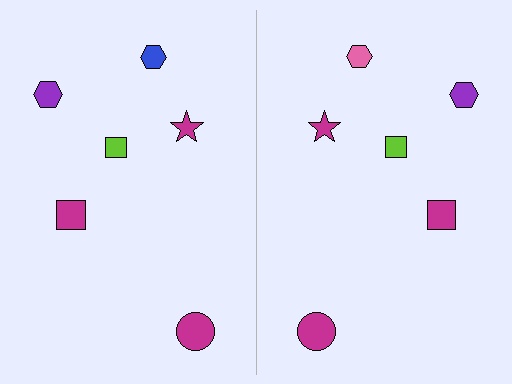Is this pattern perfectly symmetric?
No, the pattern is not perfectly symmetric. The pink hexagon on the right side breaks the symmetry — its mirror counterpart is blue.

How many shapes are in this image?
There are 12 shapes in this image.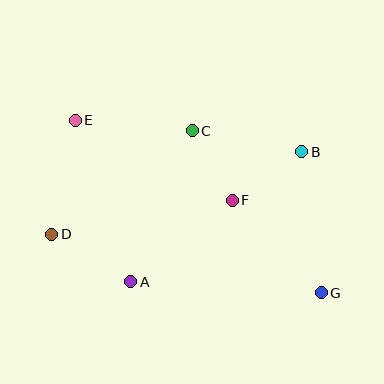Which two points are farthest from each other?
Points E and G are farthest from each other.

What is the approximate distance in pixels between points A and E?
The distance between A and E is approximately 171 pixels.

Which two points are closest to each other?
Points C and F are closest to each other.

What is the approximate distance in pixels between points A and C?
The distance between A and C is approximately 163 pixels.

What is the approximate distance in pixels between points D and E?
The distance between D and E is approximately 116 pixels.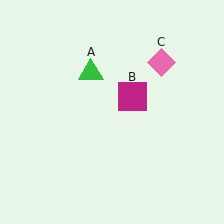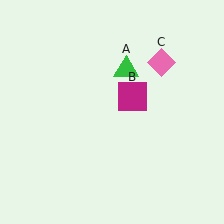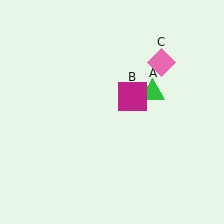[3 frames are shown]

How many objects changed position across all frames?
1 object changed position: green triangle (object A).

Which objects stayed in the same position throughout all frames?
Magenta square (object B) and pink diamond (object C) remained stationary.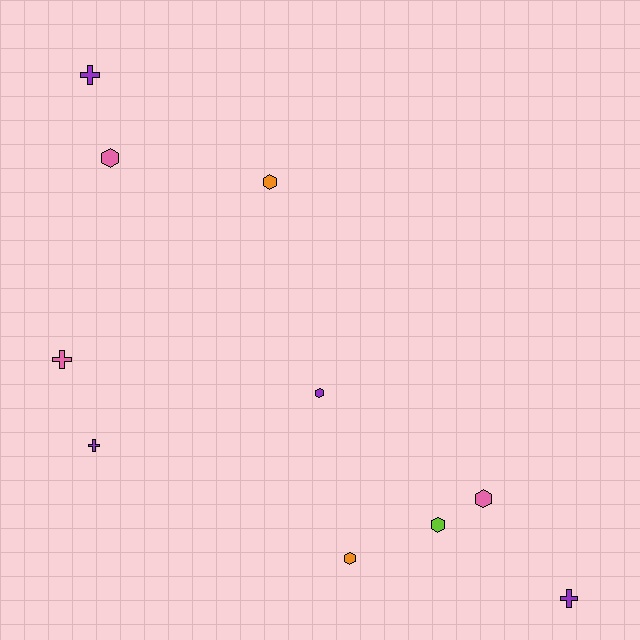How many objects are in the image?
There are 10 objects.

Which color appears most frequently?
Purple, with 4 objects.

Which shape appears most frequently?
Hexagon, with 6 objects.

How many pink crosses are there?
There is 1 pink cross.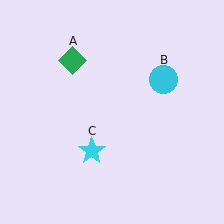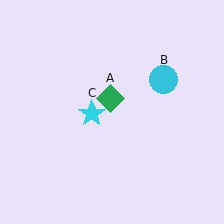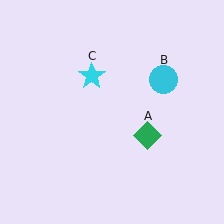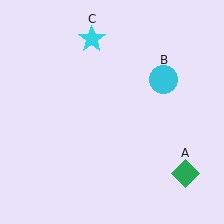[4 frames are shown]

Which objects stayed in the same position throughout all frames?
Cyan circle (object B) remained stationary.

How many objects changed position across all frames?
2 objects changed position: green diamond (object A), cyan star (object C).